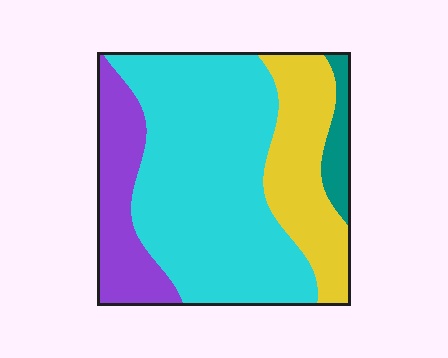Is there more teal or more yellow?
Yellow.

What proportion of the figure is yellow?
Yellow covers 22% of the figure.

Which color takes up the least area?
Teal, at roughly 5%.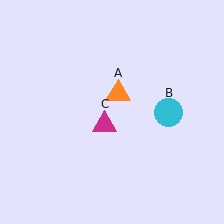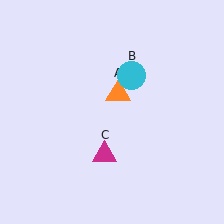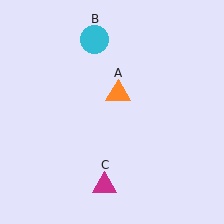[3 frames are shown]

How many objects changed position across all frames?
2 objects changed position: cyan circle (object B), magenta triangle (object C).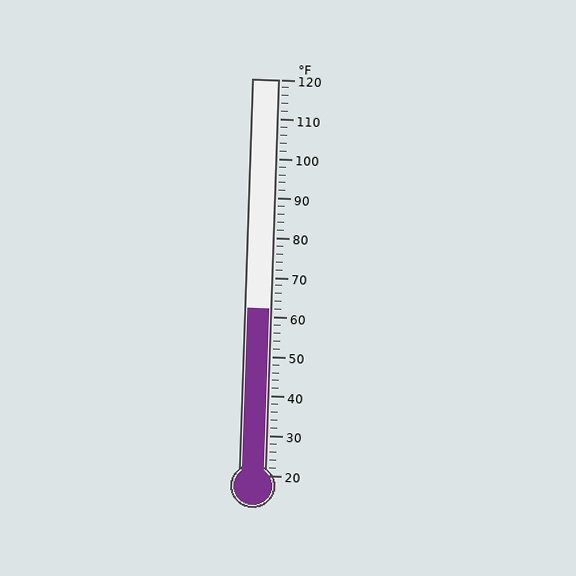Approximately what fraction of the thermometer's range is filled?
The thermometer is filled to approximately 40% of its range.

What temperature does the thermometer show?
The thermometer shows approximately 62°F.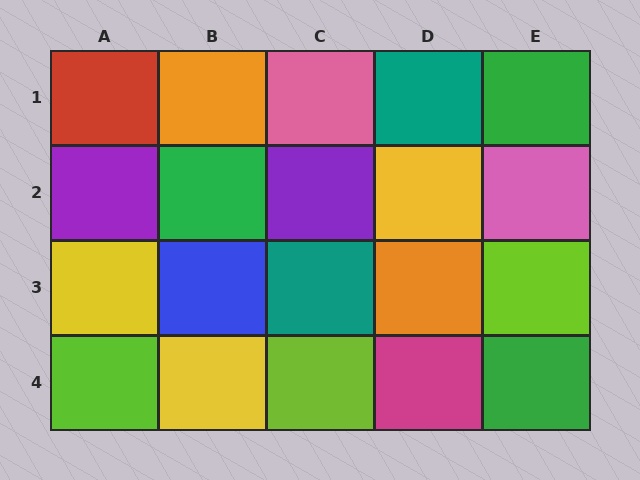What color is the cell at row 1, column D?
Teal.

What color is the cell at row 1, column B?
Orange.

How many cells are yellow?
3 cells are yellow.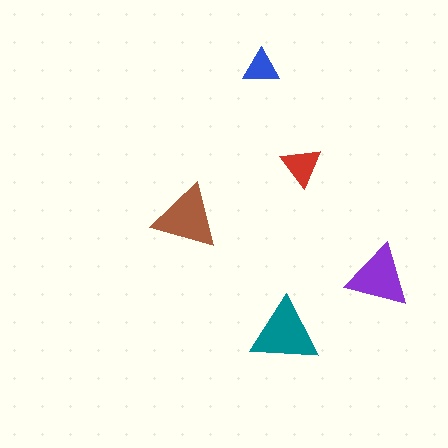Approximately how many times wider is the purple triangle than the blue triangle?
About 1.5 times wider.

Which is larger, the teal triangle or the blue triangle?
The teal one.